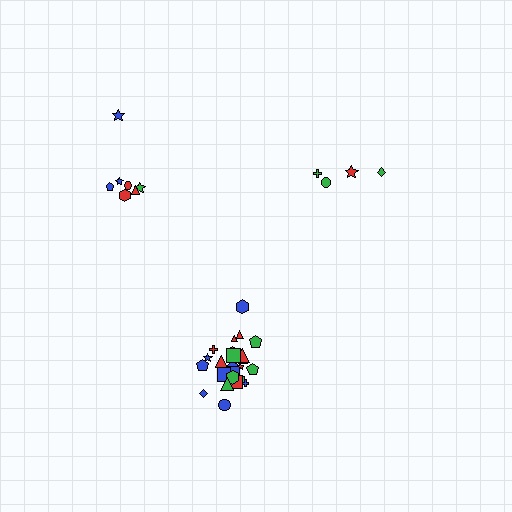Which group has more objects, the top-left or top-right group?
The top-left group.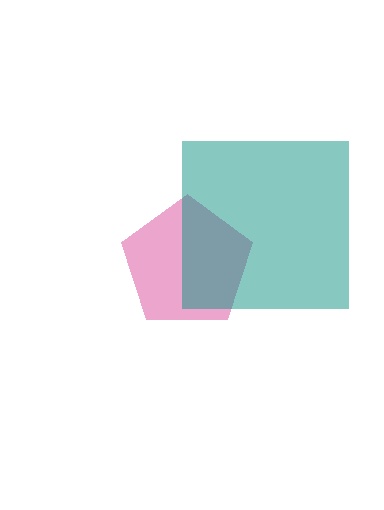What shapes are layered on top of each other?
The layered shapes are: a magenta pentagon, a teal square.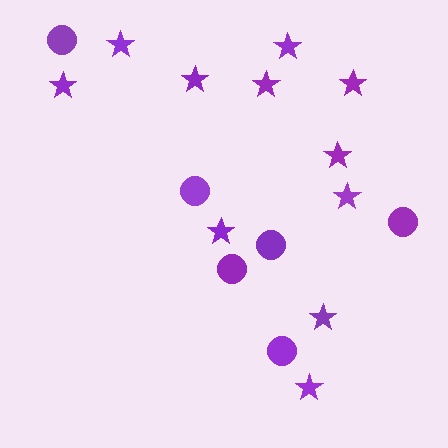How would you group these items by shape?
There are 2 groups: one group of circles (6) and one group of stars (11).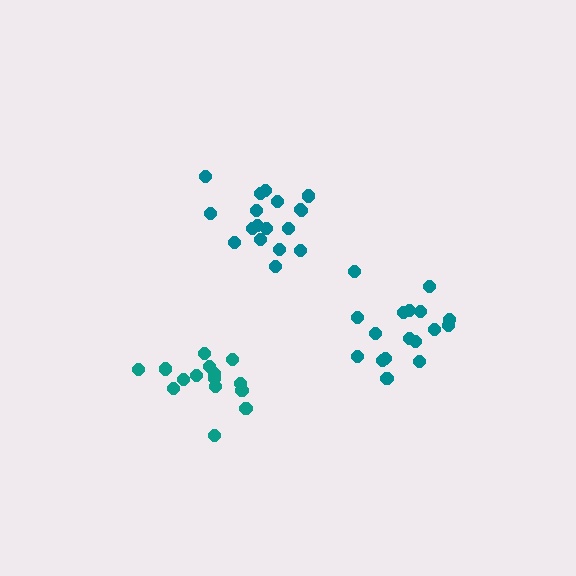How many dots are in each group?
Group 1: 18 dots, Group 2: 17 dots, Group 3: 15 dots (50 total).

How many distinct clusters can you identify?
There are 3 distinct clusters.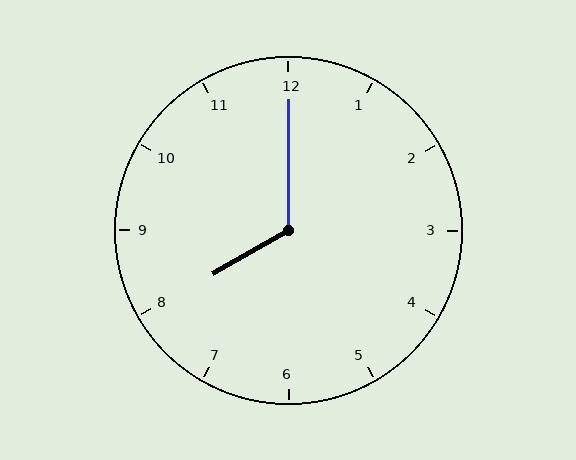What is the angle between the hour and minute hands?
Approximately 120 degrees.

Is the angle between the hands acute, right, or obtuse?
It is obtuse.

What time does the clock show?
8:00.